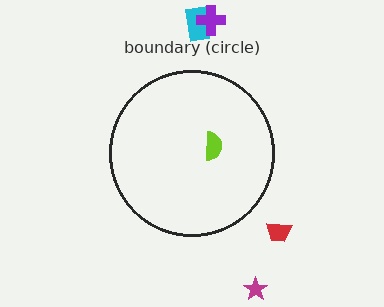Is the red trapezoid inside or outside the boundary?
Outside.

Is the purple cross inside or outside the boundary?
Outside.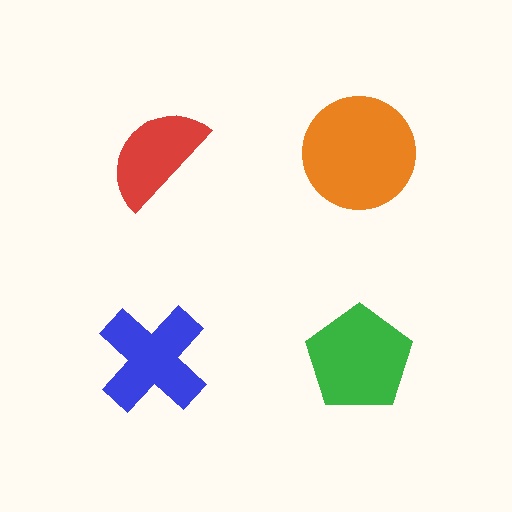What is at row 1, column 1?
A red semicircle.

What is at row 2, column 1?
A blue cross.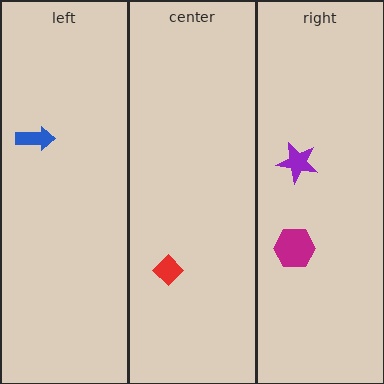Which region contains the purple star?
The right region.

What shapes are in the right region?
The magenta hexagon, the purple star.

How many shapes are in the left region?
1.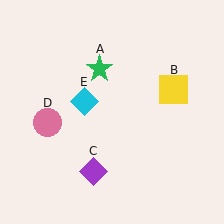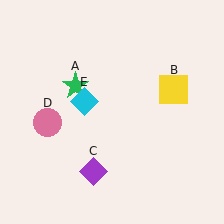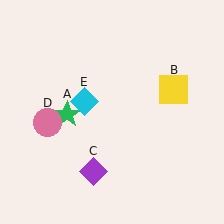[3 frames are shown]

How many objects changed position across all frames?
1 object changed position: green star (object A).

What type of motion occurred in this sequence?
The green star (object A) rotated counterclockwise around the center of the scene.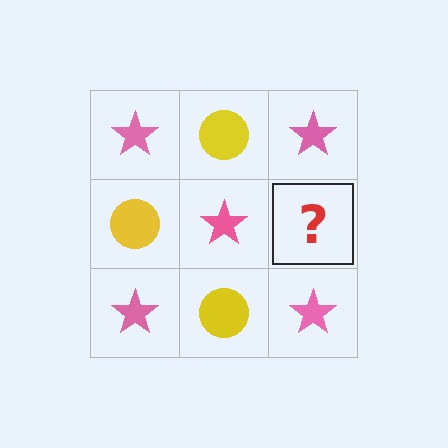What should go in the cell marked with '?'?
The missing cell should contain a yellow circle.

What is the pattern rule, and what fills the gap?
The rule is that it alternates pink star and yellow circle in a checkerboard pattern. The gap should be filled with a yellow circle.